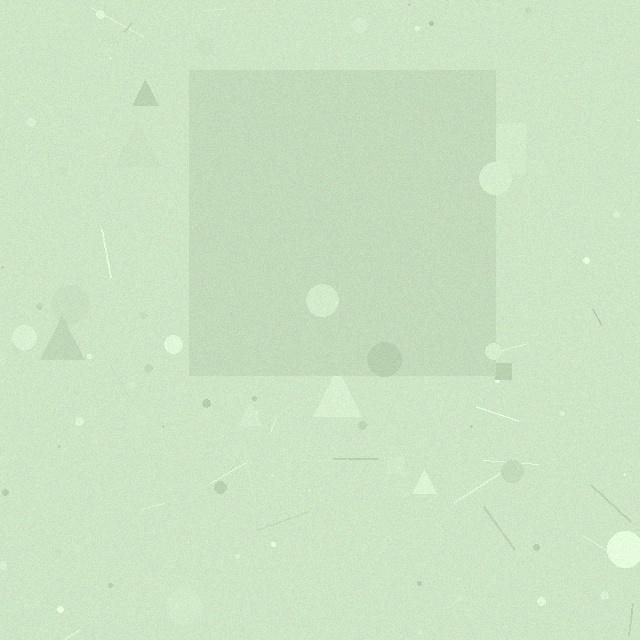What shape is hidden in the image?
A square is hidden in the image.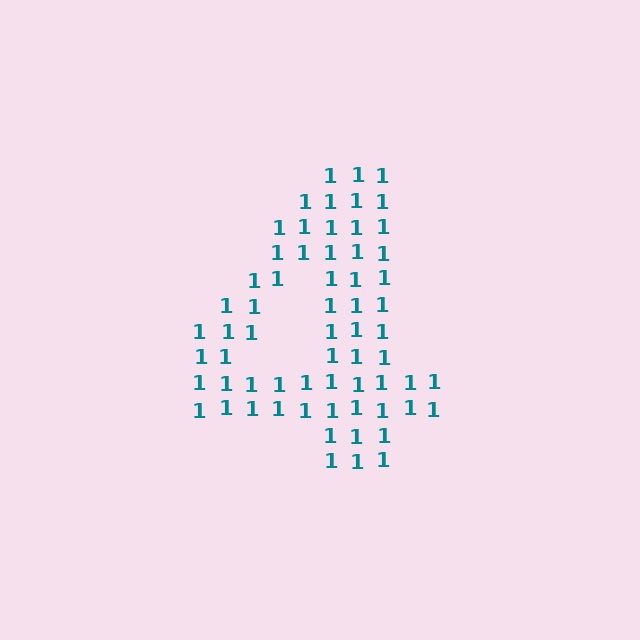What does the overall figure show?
The overall figure shows the digit 4.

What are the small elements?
The small elements are digit 1's.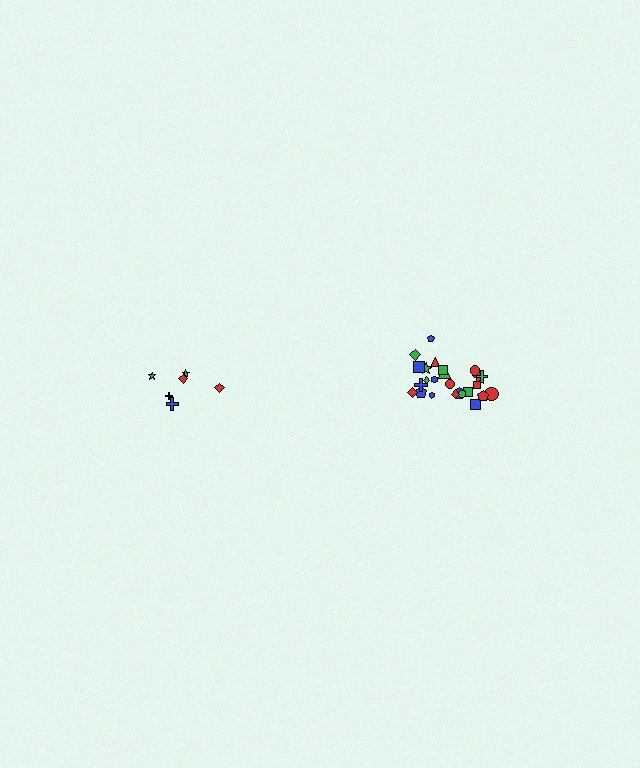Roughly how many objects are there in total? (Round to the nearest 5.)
Roughly 30 objects in total.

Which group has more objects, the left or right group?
The right group.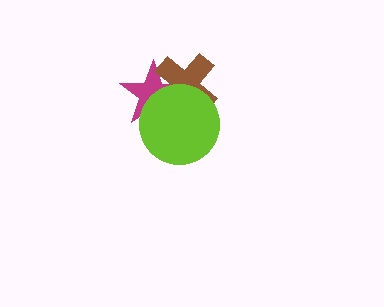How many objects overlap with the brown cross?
2 objects overlap with the brown cross.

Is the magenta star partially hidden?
Yes, it is partially covered by another shape.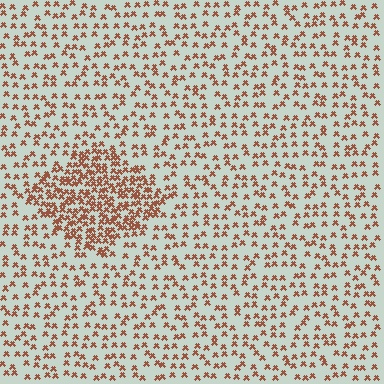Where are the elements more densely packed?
The elements are more densely packed inside the diamond boundary.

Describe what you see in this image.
The image contains small brown elements arranged at two different densities. A diamond-shaped region is visible where the elements are more densely packed than the surrounding area.